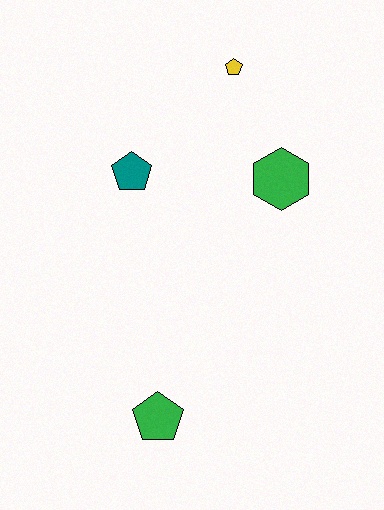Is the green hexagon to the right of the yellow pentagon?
Yes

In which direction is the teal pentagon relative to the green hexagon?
The teal pentagon is to the left of the green hexagon.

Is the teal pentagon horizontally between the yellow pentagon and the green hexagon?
No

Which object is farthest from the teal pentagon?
The green pentagon is farthest from the teal pentagon.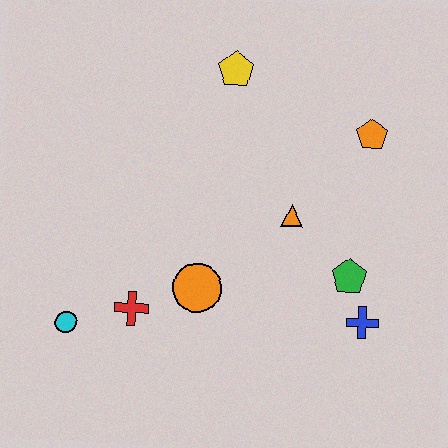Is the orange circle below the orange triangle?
Yes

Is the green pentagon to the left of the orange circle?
No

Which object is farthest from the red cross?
The orange pentagon is farthest from the red cross.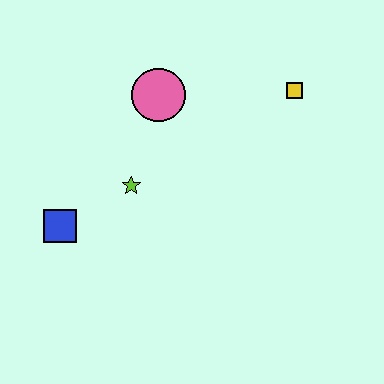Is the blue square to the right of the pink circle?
No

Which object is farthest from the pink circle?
The blue square is farthest from the pink circle.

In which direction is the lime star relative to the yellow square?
The lime star is to the left of the yellow square.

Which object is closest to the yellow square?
The pink circle is closest to the yellow square.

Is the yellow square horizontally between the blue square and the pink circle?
No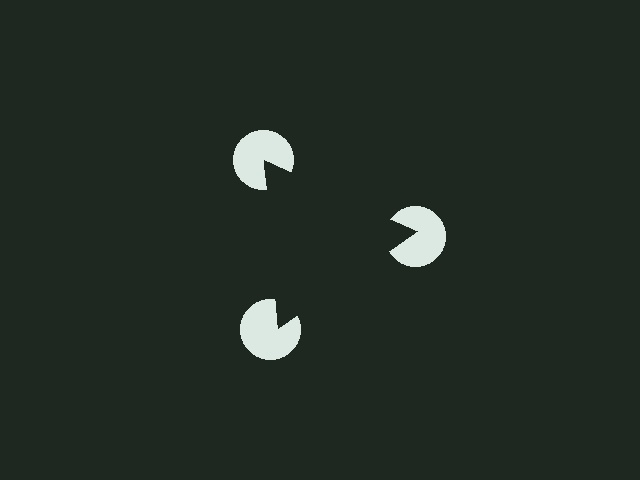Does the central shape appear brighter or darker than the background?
It typically appears slightly darker than the background, even though no actual brightness change is drawn.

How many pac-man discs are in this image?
There are 3 — one at each vertex of the illusory triangle.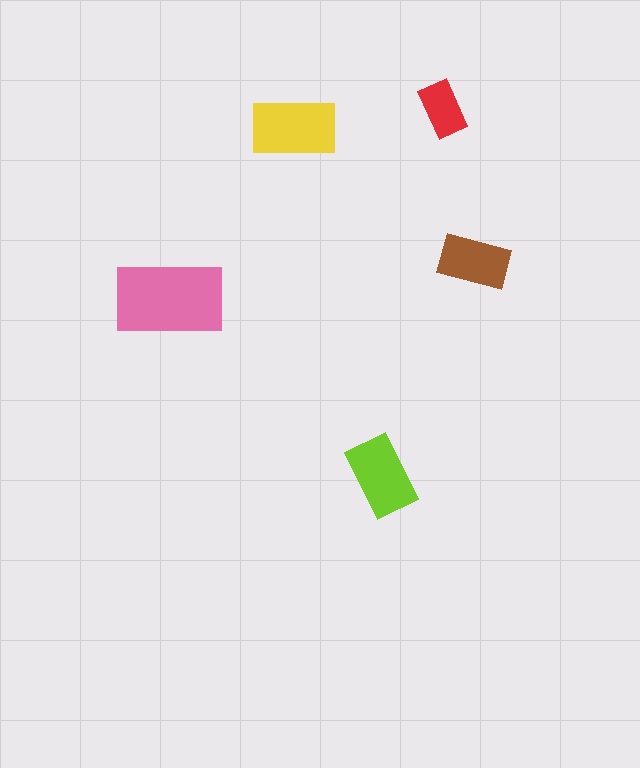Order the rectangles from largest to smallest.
the pink one, the yellow one, the lime one, the brown one, the red one.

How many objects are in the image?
There are 5 objects in the image.